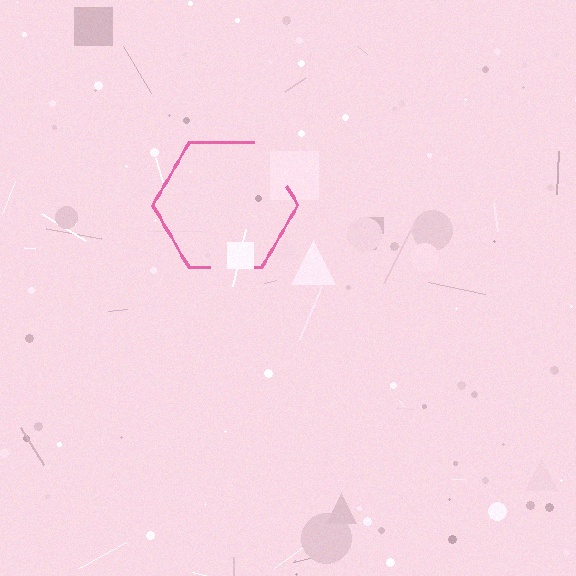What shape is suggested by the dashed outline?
The dashed outline suggests a hexagon.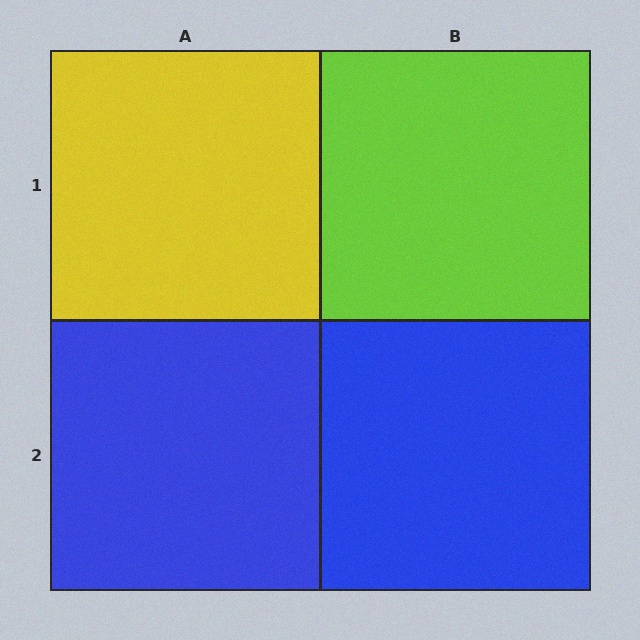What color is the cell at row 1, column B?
Lime.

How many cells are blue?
2 cells are blue.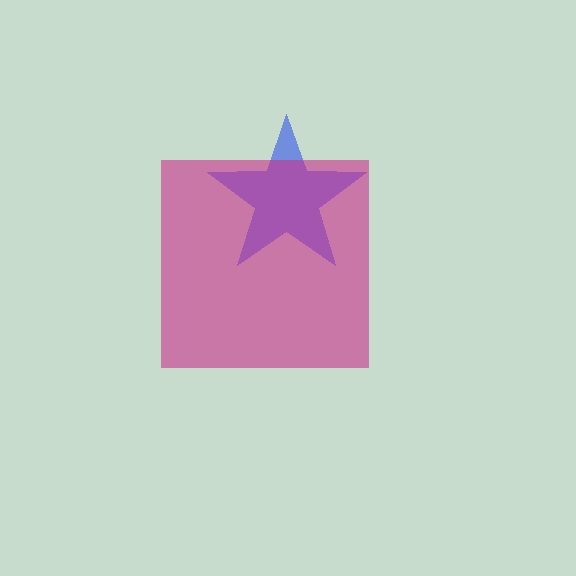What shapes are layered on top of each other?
The layered shapes are: a blue star, a magenta square.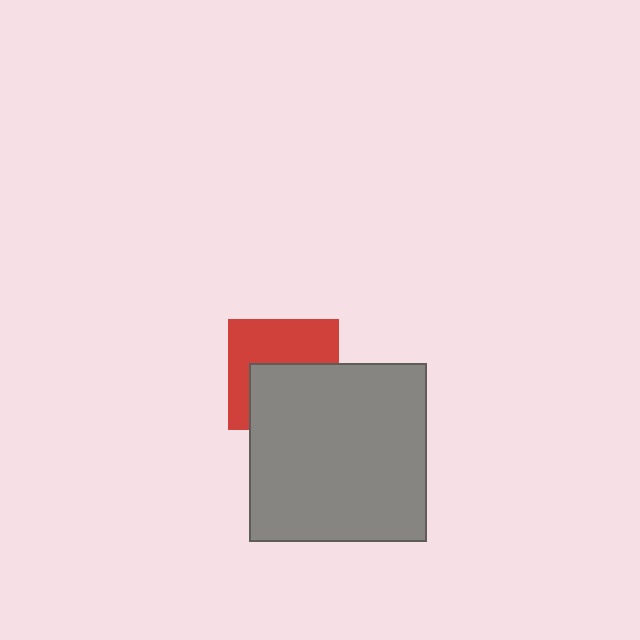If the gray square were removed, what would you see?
You would see the complete red square.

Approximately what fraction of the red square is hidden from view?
Roughly 48% of the red square is hidden behind the gray square.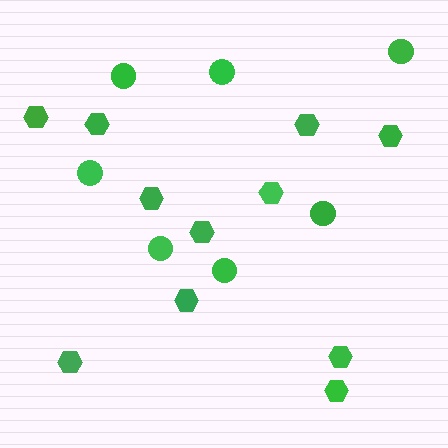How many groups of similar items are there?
There are 2 groups: one group of hexagons (11) and one group of circles (7).